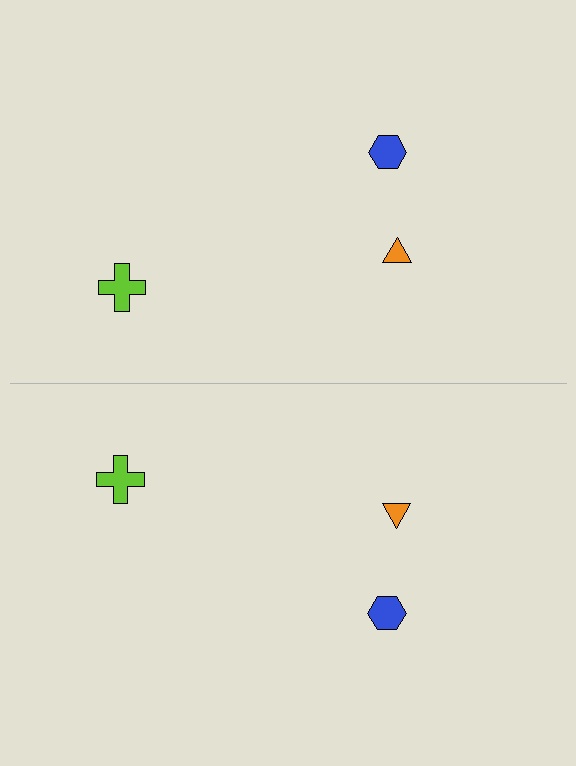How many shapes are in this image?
There are 6 shapes in this image.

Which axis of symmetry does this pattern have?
The pattern has a horizontal axis of symmetry running through the center of the image.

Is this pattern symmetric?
Yes, this pattern has bilateral (reflection) symmetry.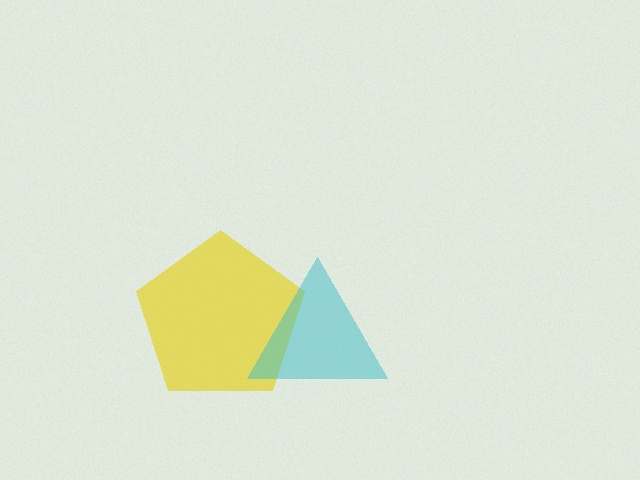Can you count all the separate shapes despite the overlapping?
Yes, there are 2 separate shapes.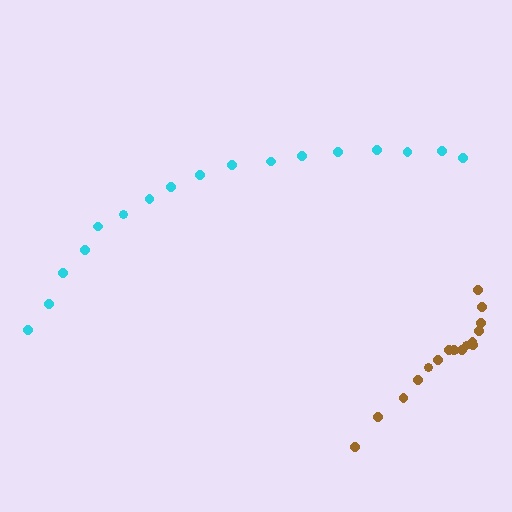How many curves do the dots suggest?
There are 2 distinct paths.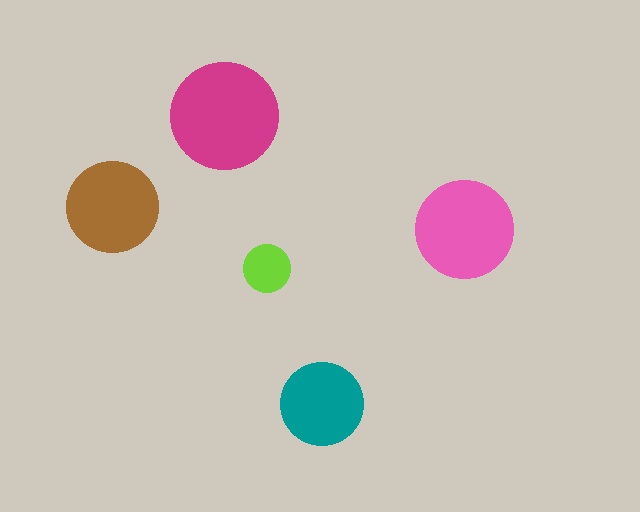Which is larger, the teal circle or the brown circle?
The brown one.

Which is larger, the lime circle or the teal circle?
The teal one.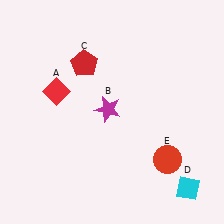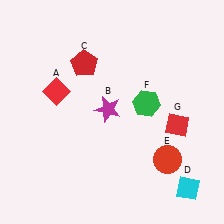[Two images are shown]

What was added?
A green hexagon (F), a red diamond (G) were added in Image 2.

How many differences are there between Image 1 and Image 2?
There are 2 differences between the two images.